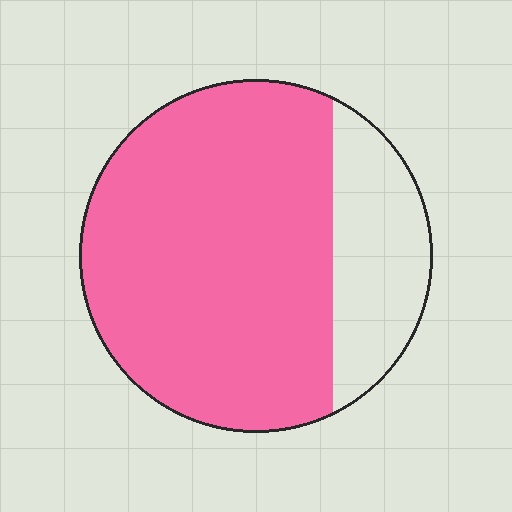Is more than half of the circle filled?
Yes.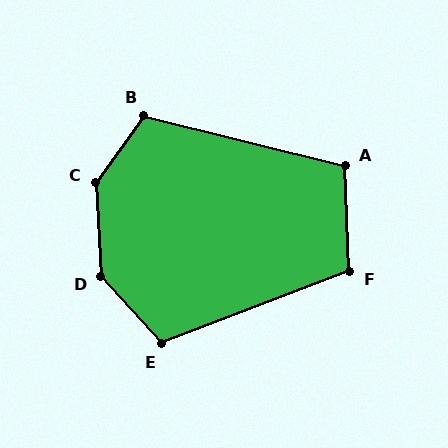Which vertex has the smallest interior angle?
A, at approximately 106 degrees.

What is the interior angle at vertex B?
Approximately 112 degrees (obtuse).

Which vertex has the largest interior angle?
C, at approximately 142 degrees.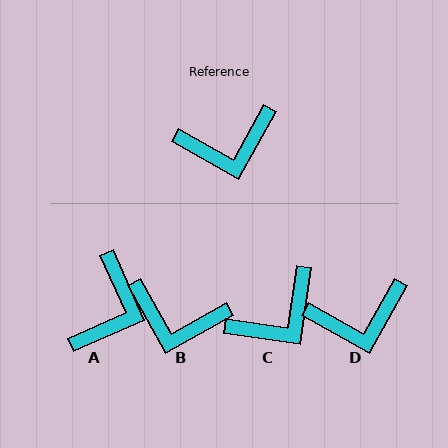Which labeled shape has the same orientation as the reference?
D.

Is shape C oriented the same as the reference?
No, it is off by about 21 degrees.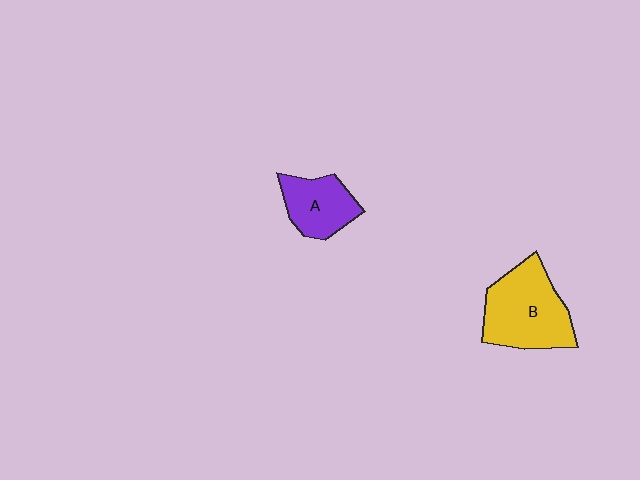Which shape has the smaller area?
Shape A (purple).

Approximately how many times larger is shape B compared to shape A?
Approximately 1.7 times.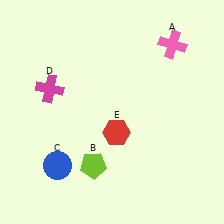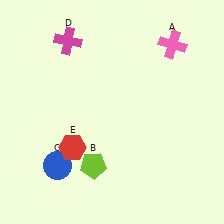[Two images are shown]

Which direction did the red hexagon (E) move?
The red hexagon (E) moved left.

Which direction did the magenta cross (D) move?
The magenta cross (D) moved up.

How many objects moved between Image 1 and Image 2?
2 objects moved between the two images.